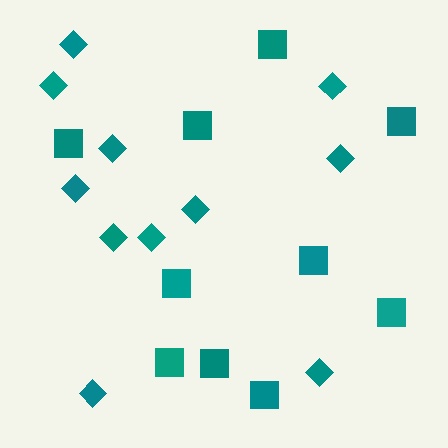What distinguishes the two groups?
There are 2 groups: one group of squares (10) and one group of diamonds (11).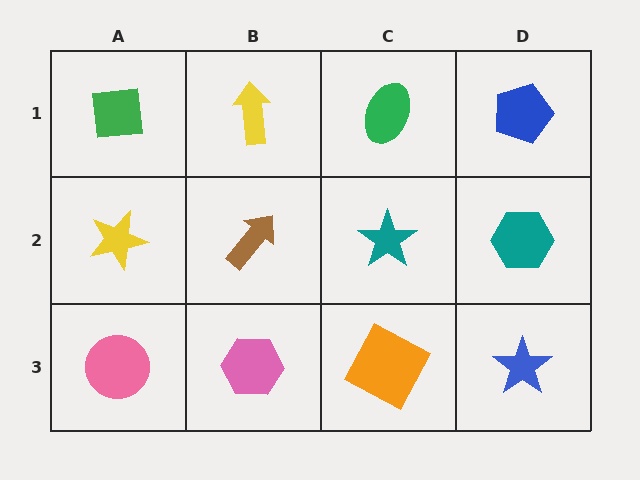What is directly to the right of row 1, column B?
A green ellipse.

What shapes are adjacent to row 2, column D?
A blue pentagon (row 1, column D), a blue star (row 3, column D), a teal star (row 2, column C).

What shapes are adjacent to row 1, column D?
A teal hexagon (row 2, column D), a green ellipse (row 1, column C).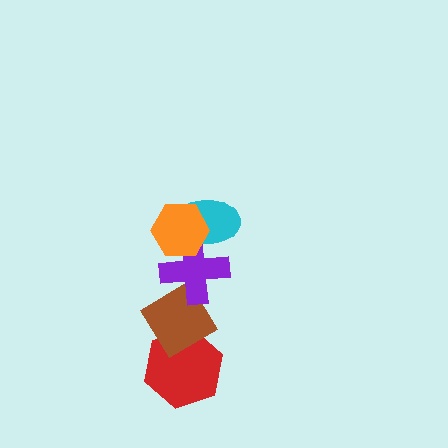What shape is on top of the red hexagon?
The brown diamond is on top of the red hexagon.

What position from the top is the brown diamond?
The brown diamond is 4th from the top.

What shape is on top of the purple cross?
The cyan ellipse is on top of the purple cross.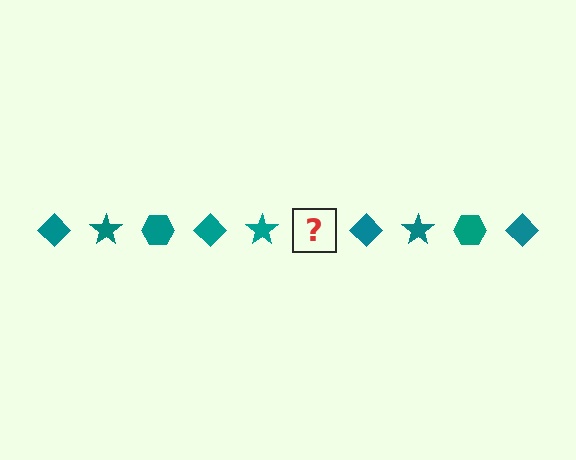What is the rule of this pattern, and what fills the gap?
The rule is that the pattern cycles through diamond, star, hexagon shapes in teal. The gap should be filled with a teal hexagon.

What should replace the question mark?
The question mark should be replaced with a teal hexagon.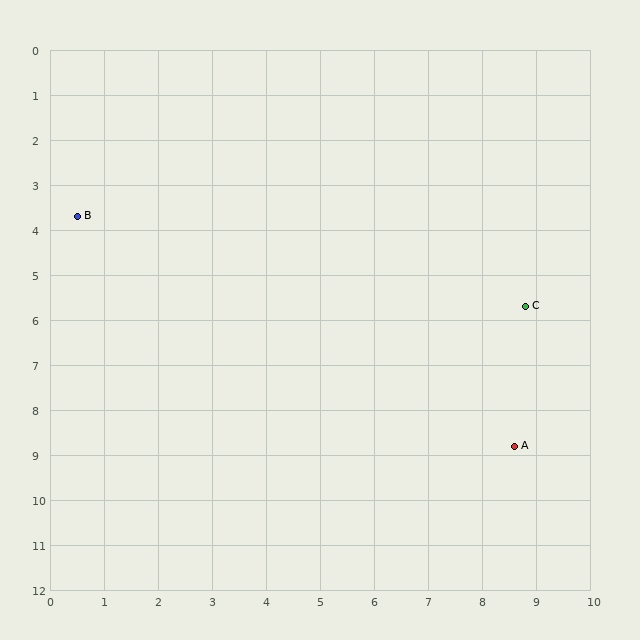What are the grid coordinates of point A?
Point A is at approximately (8.6, 8.8).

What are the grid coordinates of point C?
Point C is at approximately (8.8, 5.7).